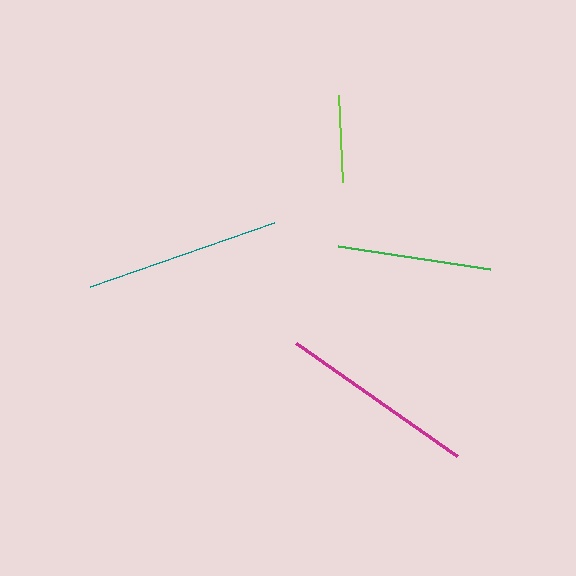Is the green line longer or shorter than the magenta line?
The magenta line is longer than the green line.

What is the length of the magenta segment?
The magenta segment is approximately 197 pixels long.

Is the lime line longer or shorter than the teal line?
The teal line is longer than the lime line.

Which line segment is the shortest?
The lime line is the shortest at approximately 86 pixels.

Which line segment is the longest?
The magenta line is the longest at approximately 197 pixels.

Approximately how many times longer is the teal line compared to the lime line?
The teal line is approximately 2.2 times the length of the lime line.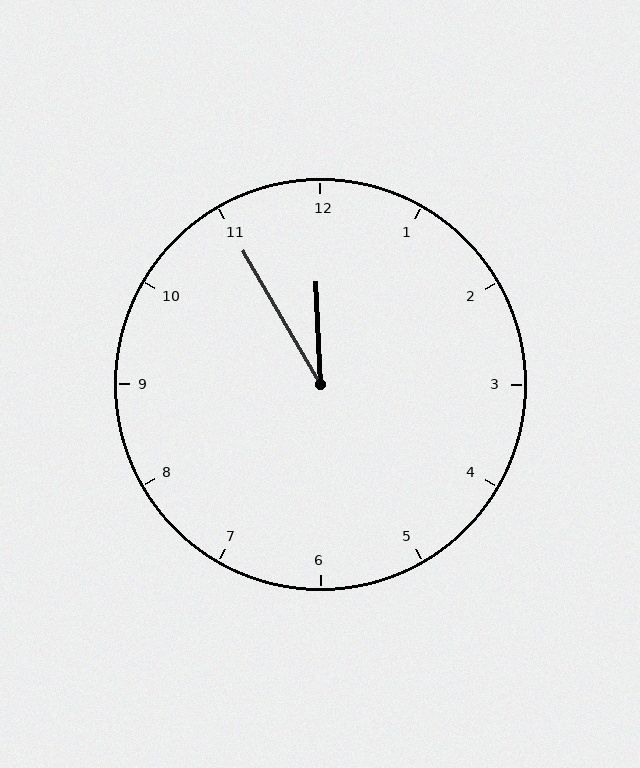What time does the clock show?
11:55.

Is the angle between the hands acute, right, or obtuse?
It is acute.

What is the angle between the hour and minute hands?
Approximately 28 degrees.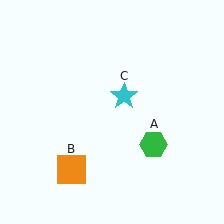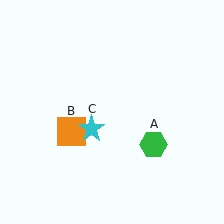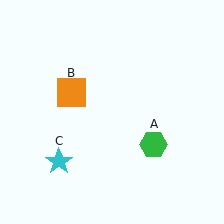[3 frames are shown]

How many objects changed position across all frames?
2 objects changed position: orange square (object B), cyan star (object C).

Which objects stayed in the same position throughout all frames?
Green hexagon (object A) remained stationary.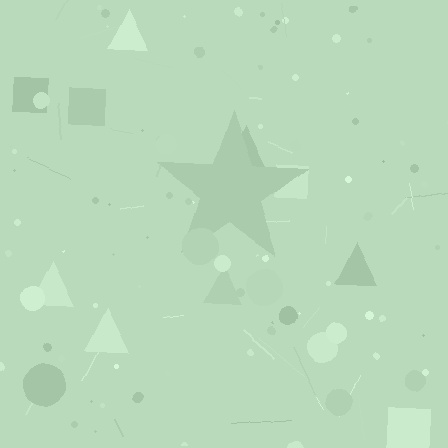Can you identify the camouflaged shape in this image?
The camouflaged shape is a star.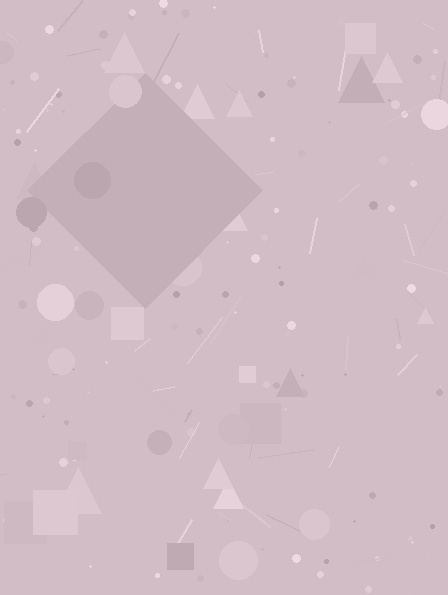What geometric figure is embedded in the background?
A diamond is embedded in the background.